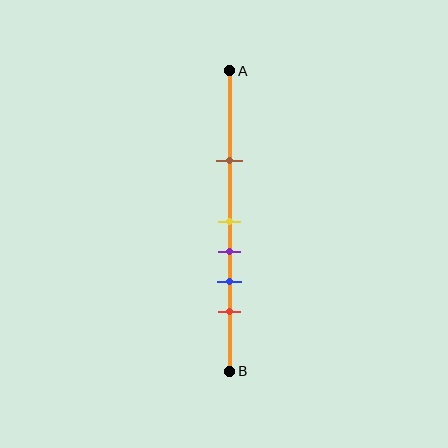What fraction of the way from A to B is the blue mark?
The blue mark is approximately 70% (0.7) of the way from A to B.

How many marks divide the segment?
There are 5 marks dividing the segment.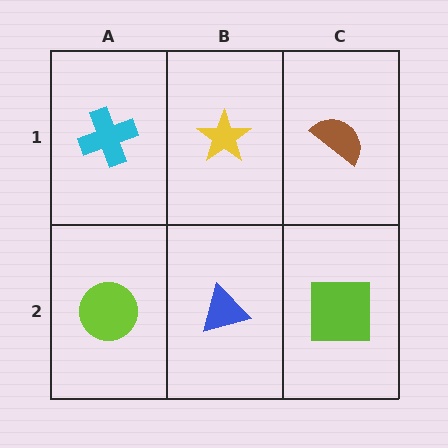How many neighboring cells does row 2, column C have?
2.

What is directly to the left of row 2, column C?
A blue triangle.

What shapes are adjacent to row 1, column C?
A lime square (row 2, column C), a yellow star (row 1, column B).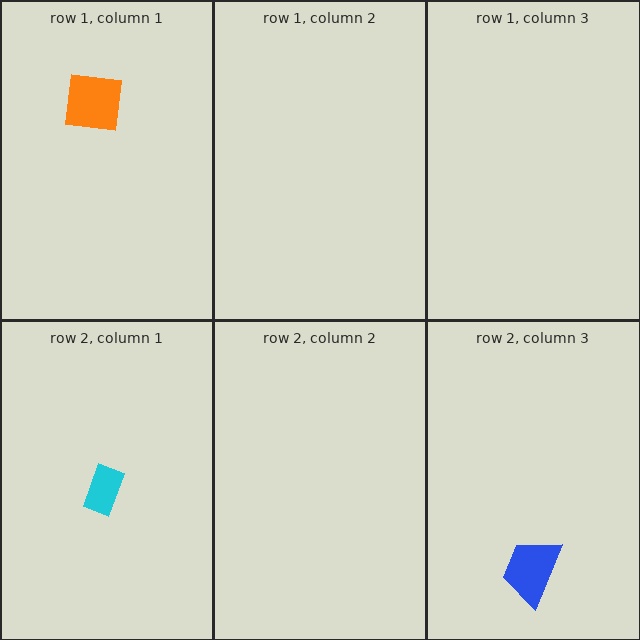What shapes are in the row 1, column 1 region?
The orange square.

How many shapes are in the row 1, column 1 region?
1.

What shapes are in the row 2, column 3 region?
The blue trapezoid.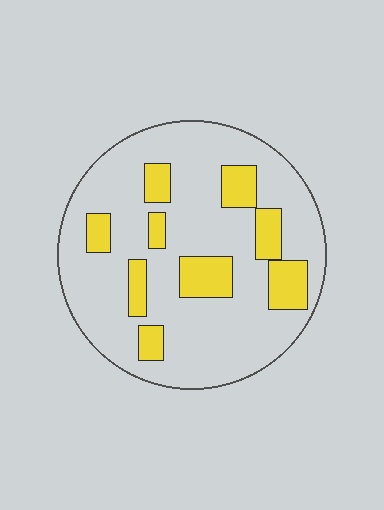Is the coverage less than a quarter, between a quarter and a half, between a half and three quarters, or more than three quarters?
Less than a quarter.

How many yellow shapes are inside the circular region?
9.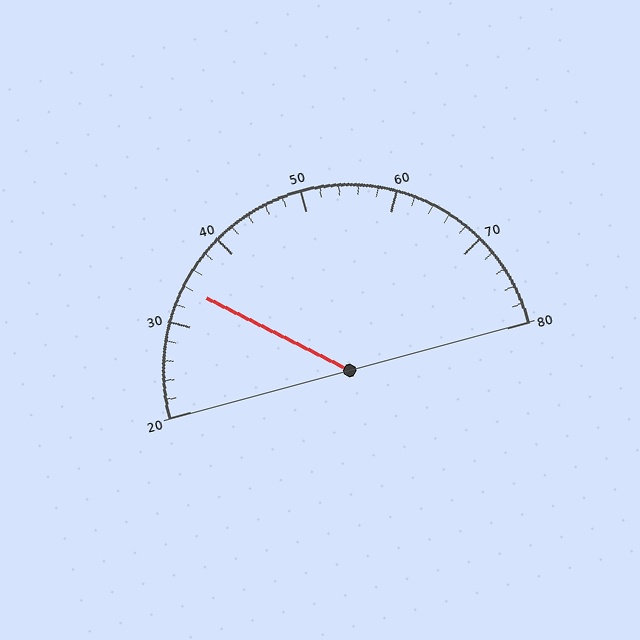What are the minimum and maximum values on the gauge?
The gauge ranges from 20 to 80.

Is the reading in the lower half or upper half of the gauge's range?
The reading is in the lower half of the range (20 to 80).